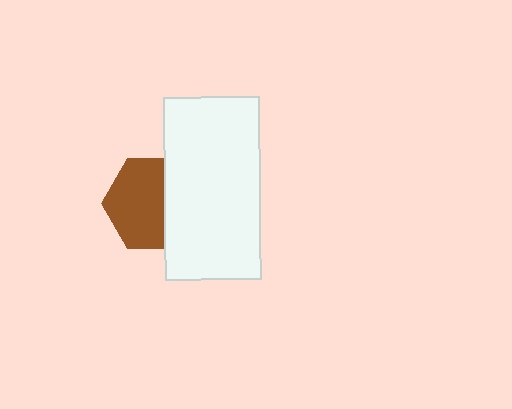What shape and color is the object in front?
The object in front is a white rectangle.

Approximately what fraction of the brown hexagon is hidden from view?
Roughly 37% of the brown hexagon is hidden behind the white rectangle.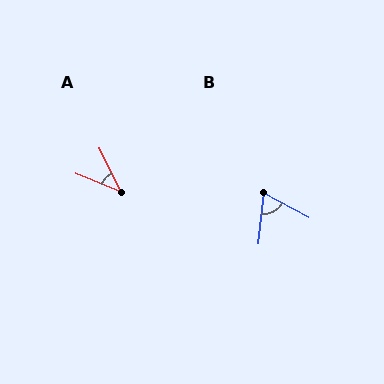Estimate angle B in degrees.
Approximately 68 degrees.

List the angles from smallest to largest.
A (42°), B (68°).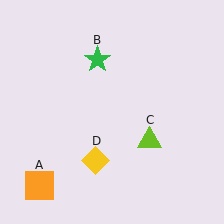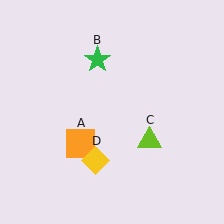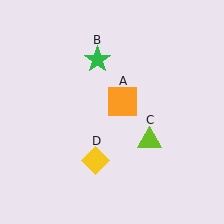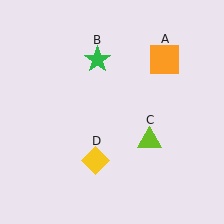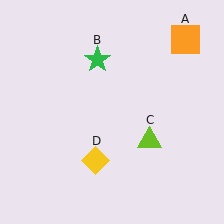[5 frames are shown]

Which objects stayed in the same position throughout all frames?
Green star (object B) and lime triangle (object C) and yellow diamond (object D) remained stationary.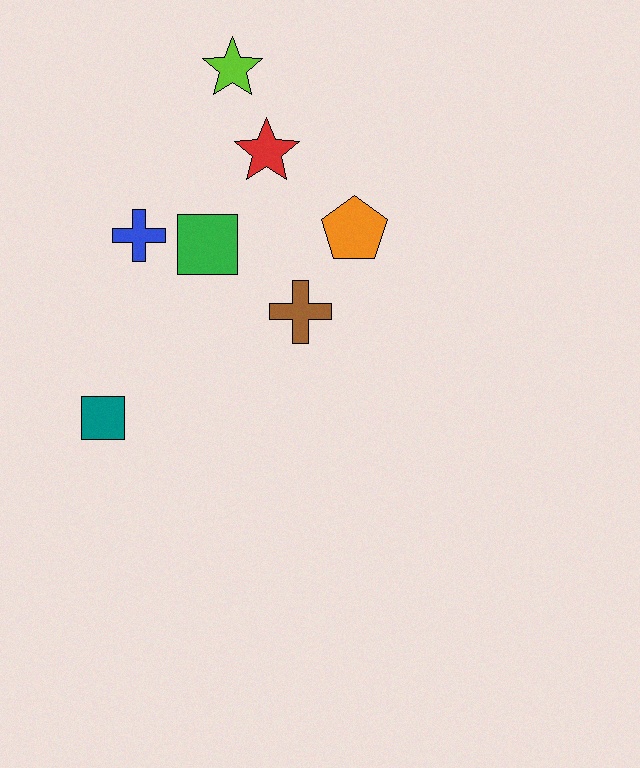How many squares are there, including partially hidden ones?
There are 2 squares.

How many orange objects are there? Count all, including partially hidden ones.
There is 1 orange object.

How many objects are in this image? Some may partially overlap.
There are 7 objects.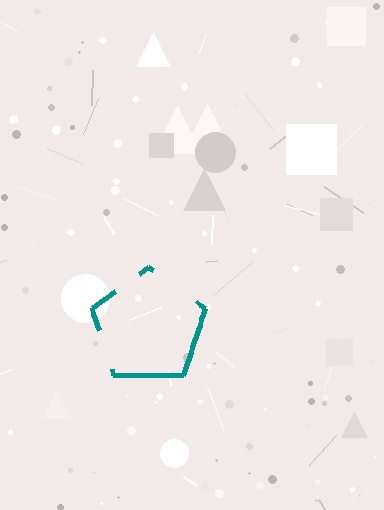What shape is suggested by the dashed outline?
The dashed outline suggests a pentagon.